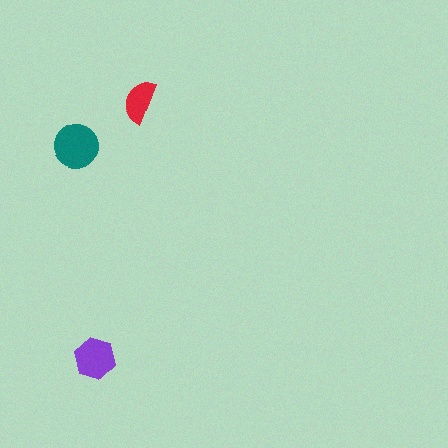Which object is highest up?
The red semicircle is topmost.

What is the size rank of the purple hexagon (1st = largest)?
2nd.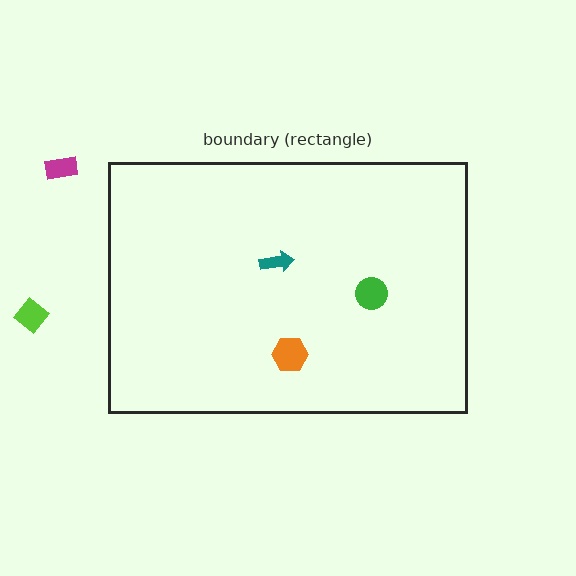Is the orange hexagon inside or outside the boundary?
Inside.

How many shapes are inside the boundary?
3 inside, 2 outside.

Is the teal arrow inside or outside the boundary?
Inside.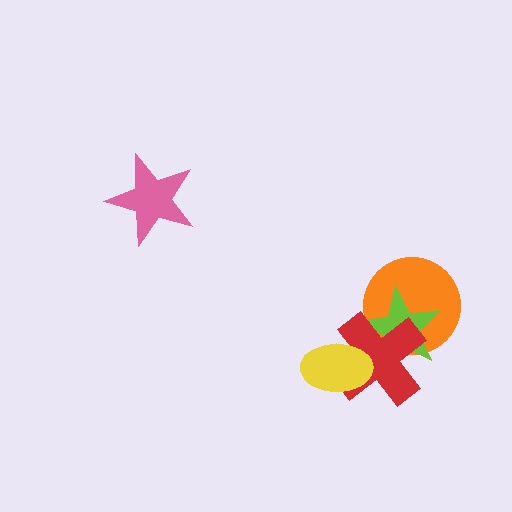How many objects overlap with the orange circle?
2 objects overlap with the orange circle.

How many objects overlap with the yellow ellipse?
1 object overlaps with the yellow ellipse.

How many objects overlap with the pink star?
0 objects overlap with the pink star.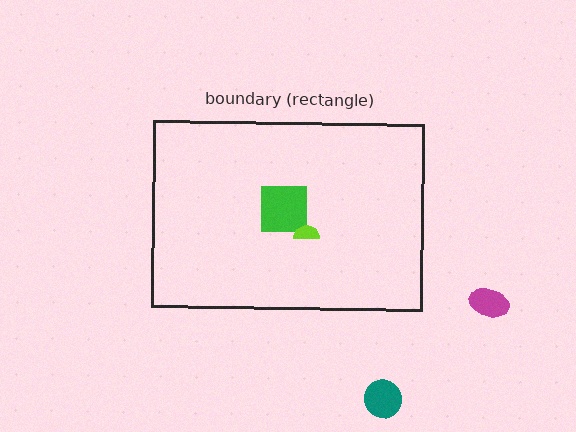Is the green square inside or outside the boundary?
Inside.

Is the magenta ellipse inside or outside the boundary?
Outside.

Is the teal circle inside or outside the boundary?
Outside.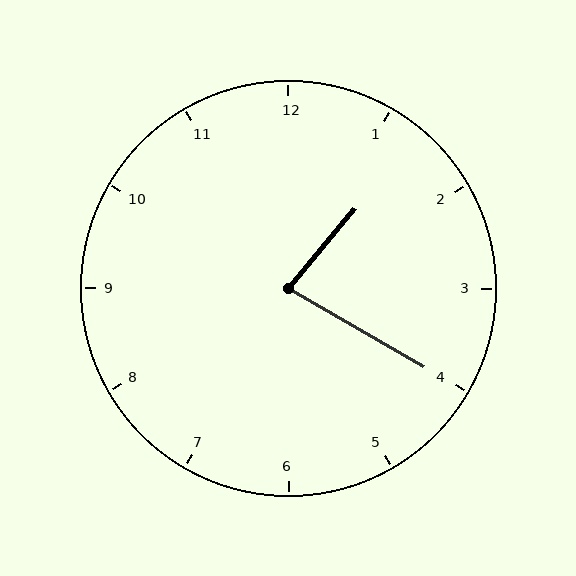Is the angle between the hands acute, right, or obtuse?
It is acute.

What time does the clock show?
1:20.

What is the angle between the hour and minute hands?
Approximately 80 degrees.